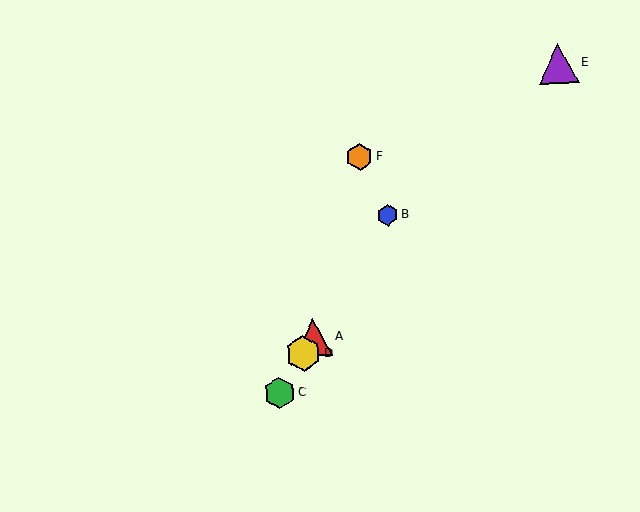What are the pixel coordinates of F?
Object F is at (359, 157).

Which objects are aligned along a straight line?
Objects A, B, C, D are aligned along a straight line.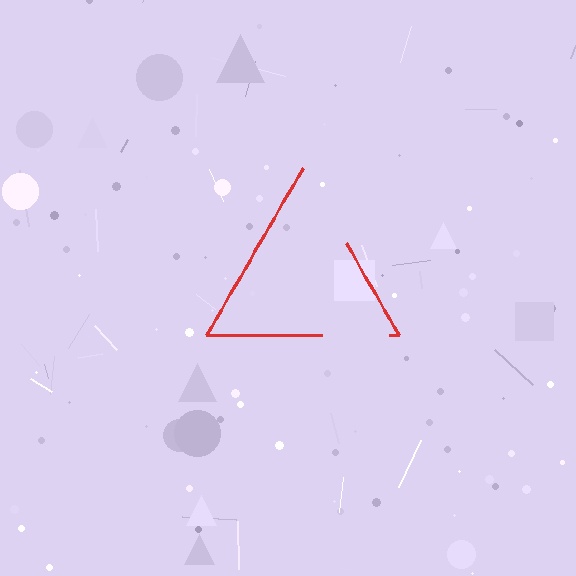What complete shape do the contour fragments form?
The contour fragments form a triangle.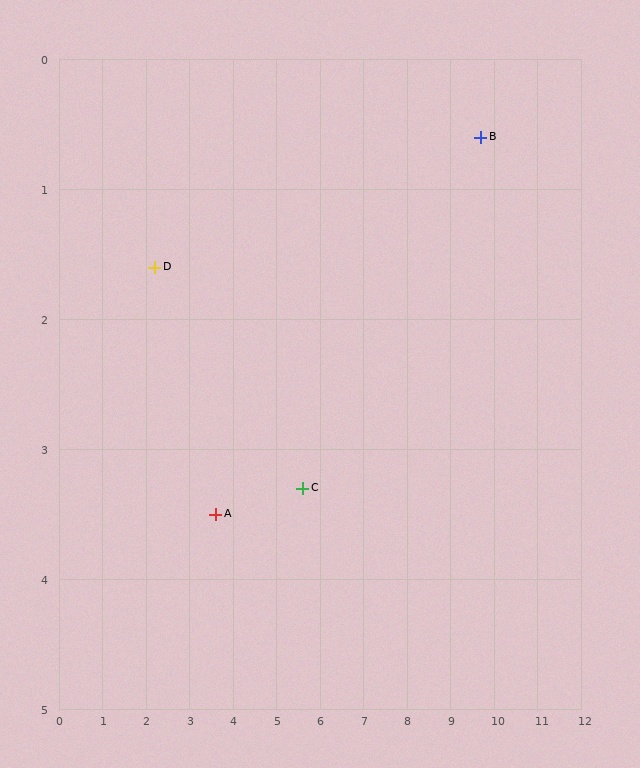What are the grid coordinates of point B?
Point B is at approximately (9.7, 0.6).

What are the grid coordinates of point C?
Point C is at approximately (5.6, 3.3).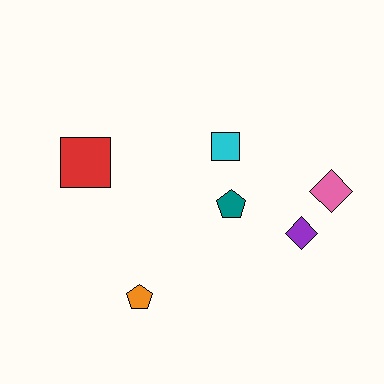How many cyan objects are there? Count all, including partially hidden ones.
There is 1 cyan object.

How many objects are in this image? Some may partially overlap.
There are 6 objects.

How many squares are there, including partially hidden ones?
There are 2 squares.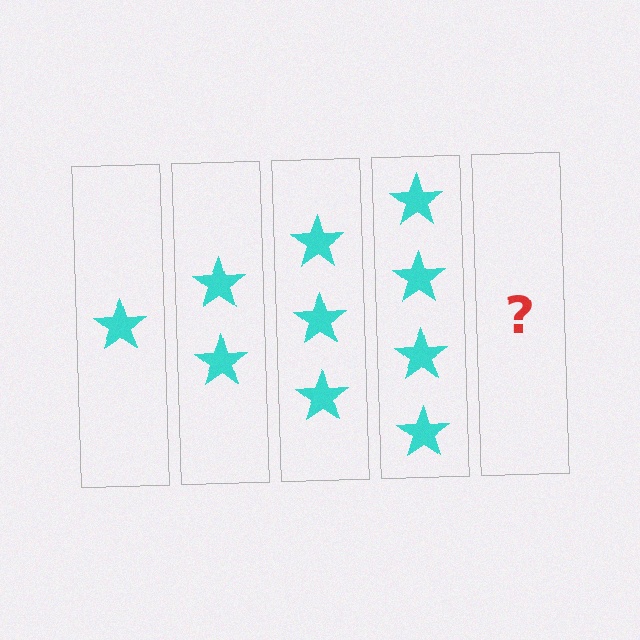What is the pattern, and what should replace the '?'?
The pattern is that each step adds one more star. The '?' should be 5 stars.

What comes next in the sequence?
The next element should be 5 stars.